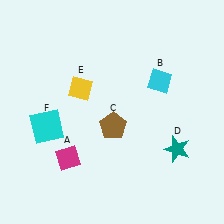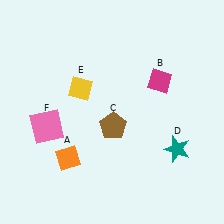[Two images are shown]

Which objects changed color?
A changed from magenta to orange. B changed from cyan to magenta. F changed from cyan to pink.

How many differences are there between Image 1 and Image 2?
There are 3 differences between the two images.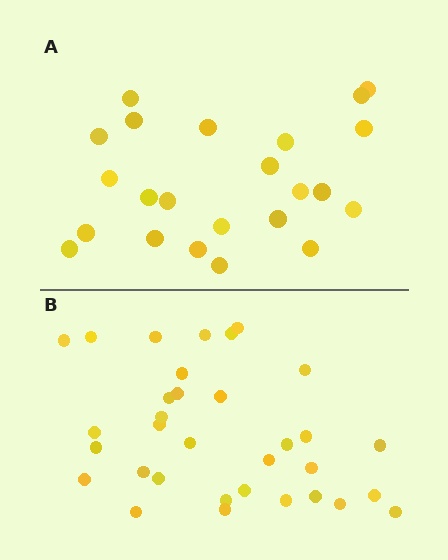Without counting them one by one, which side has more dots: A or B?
Region B (the bottom region) has more dots.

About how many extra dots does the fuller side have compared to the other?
Region B has roughly 10 or so more dots than region A.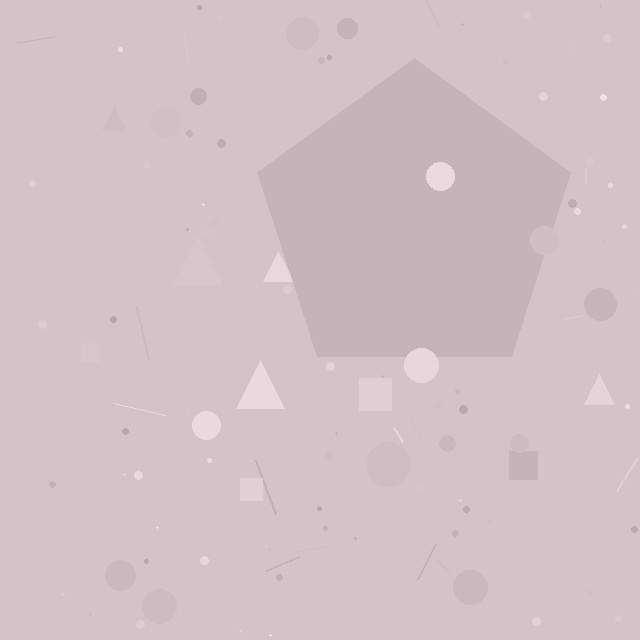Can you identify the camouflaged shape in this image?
The camouflaged shape is a pentagon.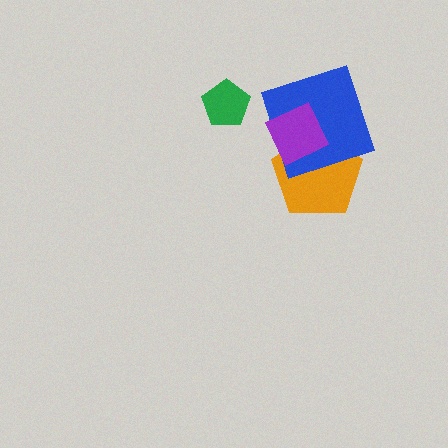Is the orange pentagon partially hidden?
Yes, it is partially covered by another shape.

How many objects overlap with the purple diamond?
2 objects overlap with the purple diamond.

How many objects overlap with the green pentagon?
0 objects overlap with the green pentagon.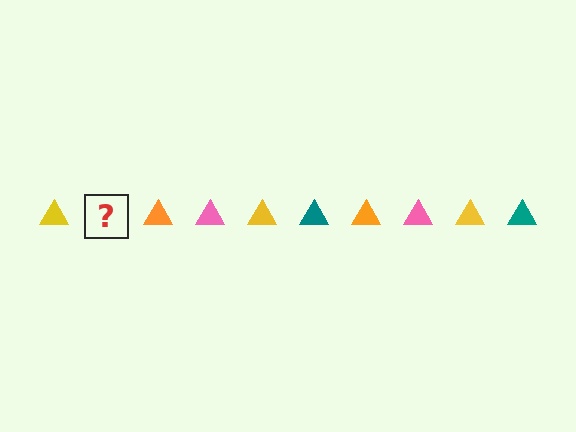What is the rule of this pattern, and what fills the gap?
The rule is that the pattern cycles through yellow, teal, orange, pink triangles. The gap should be filled with a teal triangle.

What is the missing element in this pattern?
The missing element is a teal triangle.